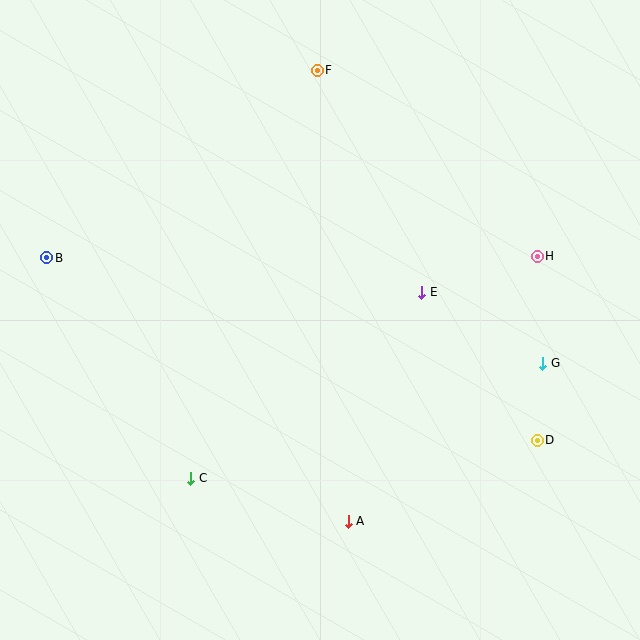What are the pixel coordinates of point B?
Point B is at (47, 258).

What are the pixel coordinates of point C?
Point C is at (191, 478).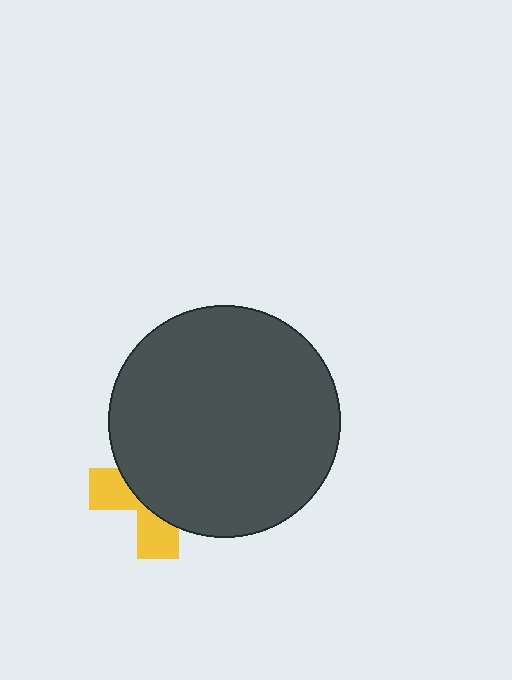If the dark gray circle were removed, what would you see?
You would see the complete yellow cross.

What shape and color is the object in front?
The object in front is a dark gray circle.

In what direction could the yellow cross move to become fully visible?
The yellow cross could move toward the lower-left. That would shift it out from behind the dark gray circle entirely.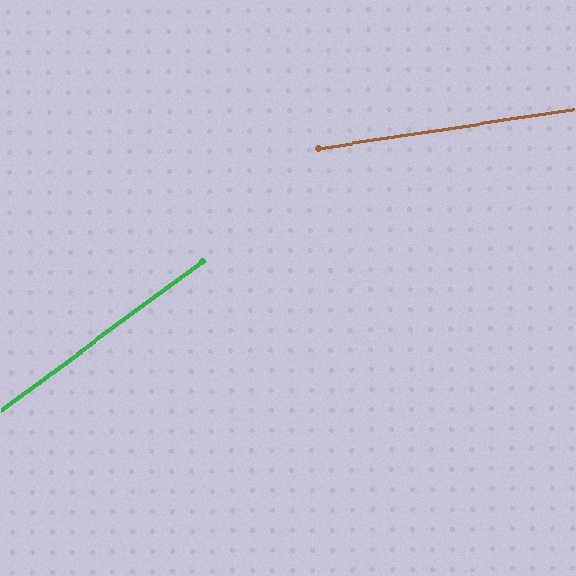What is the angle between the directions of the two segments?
Approximately 28 degrees.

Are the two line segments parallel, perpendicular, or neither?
Neither parallel nor perpendicular — they differ by about 28°.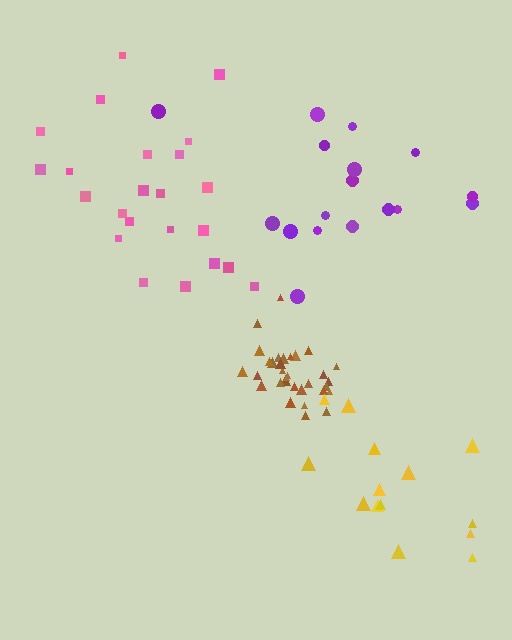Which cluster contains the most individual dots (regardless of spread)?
Brown (32).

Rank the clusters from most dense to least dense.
brown, pink, purple, yellow.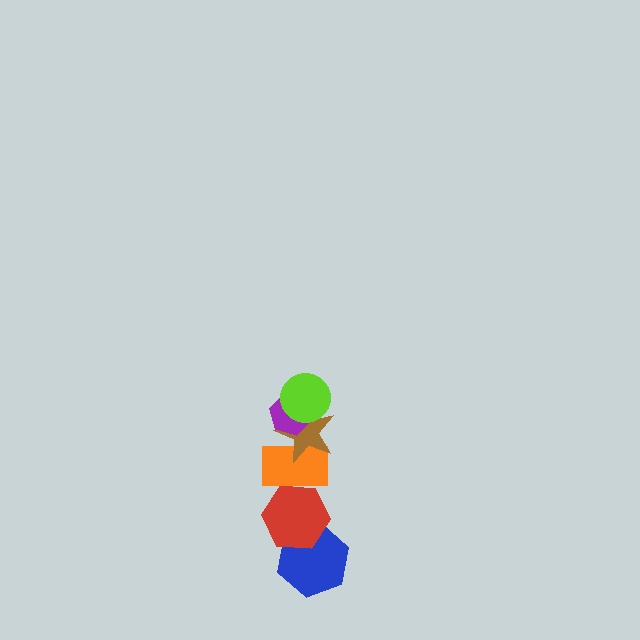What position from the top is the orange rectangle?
The orange rectangle is 4th from the top.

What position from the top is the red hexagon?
The red hexagon is 5th from the top.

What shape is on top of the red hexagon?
The orange rectangle is on top of the red hexagon.